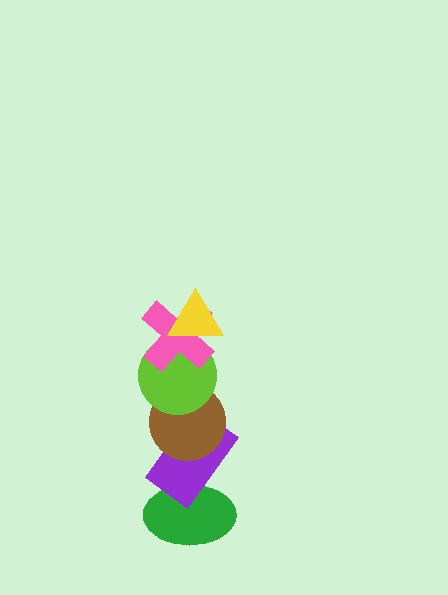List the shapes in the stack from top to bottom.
From top to bottom: the yellow triangle, the pink cross, the lime circle, the brown circle, the purple rectangle, the green ellipse.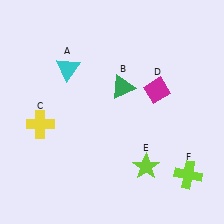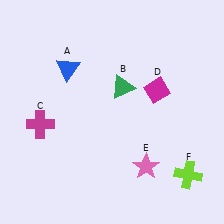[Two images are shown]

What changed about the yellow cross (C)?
In Image 1, C is yellow. In Image 2, it changed to magenta.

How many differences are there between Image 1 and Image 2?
There are 3 differences between the two images.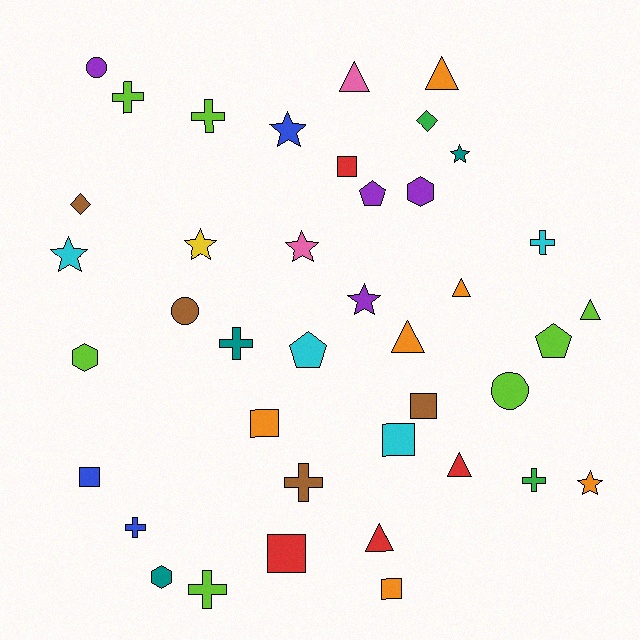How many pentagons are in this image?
There are 3 pentagons.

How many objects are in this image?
There are 40 objects.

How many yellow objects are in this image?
There is 1 yellow object.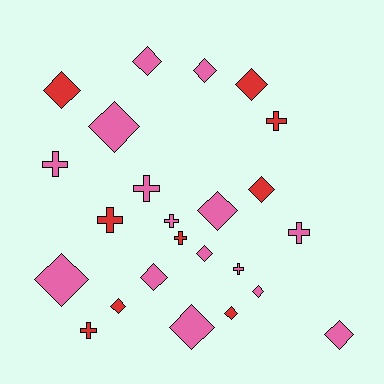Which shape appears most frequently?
Diamond, with 15 objects.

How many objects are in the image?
There are 24 objects.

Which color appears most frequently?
Pink, with 15 objects.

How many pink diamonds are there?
There are 10 pink diamonds.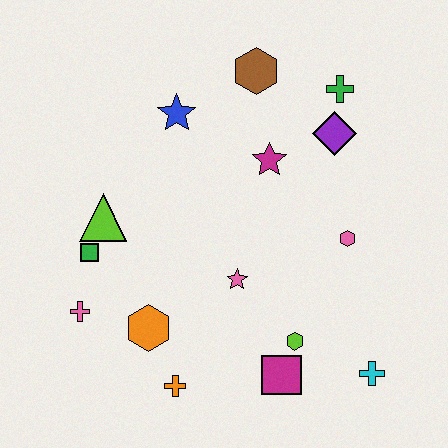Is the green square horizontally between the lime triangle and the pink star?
No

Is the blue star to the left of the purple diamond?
Yes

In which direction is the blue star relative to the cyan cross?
The blue star is above the cyan cross.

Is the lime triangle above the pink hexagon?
Yes